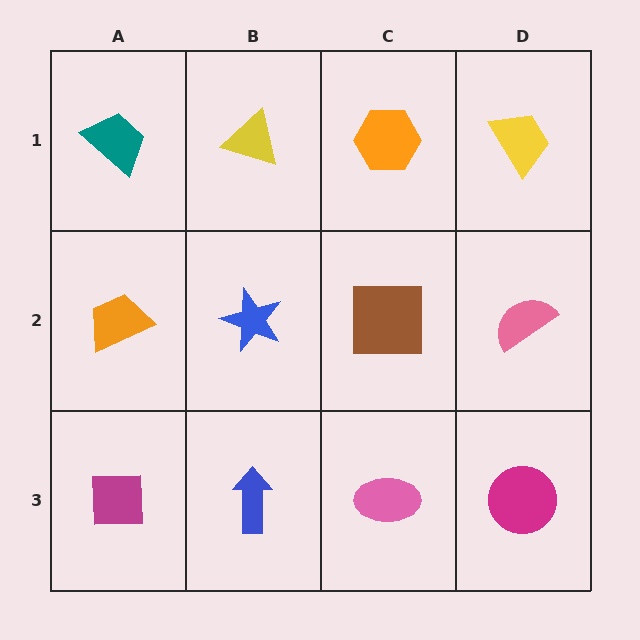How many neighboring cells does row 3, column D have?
2.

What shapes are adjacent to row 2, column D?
A yellow trapezoid (row 1, column D), a magenta circle (row 3, column D), a brown square (row 2, column C).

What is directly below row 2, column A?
A magenta square.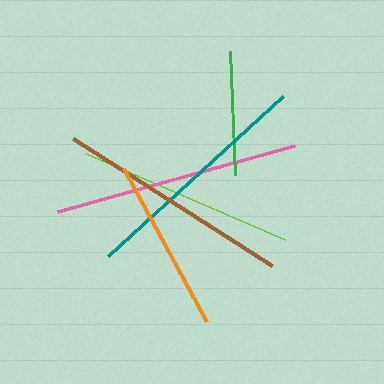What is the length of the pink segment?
The pink segment is approximately 246 pixels long.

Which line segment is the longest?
The pink line is the longest at approximately 246 pixels.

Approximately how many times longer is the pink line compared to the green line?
The pink line is approximately 2.0 times the length of the green line.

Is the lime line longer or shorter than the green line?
The lime line is longer than the green line.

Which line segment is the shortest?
The green line is the shortest at approximately 125 pixels.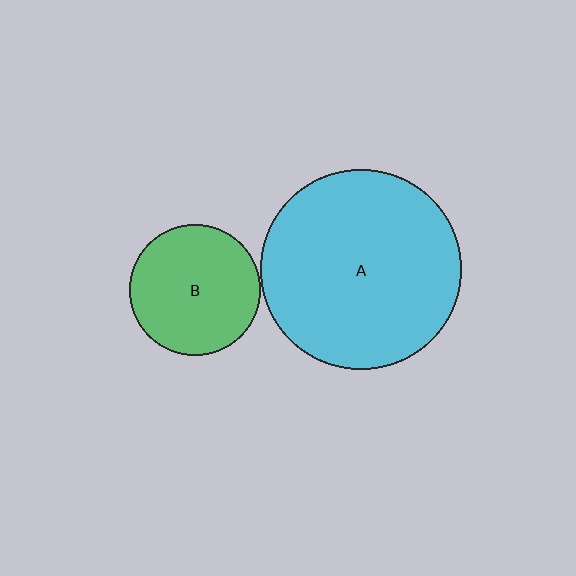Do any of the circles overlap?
No, none of the circles overlap.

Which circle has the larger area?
Circle A (cyan).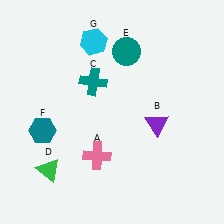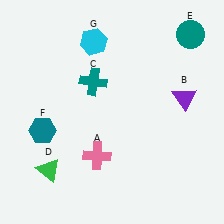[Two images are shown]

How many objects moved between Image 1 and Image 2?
2 objects moved between the two images.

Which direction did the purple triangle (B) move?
The purple triangle (B) moved right.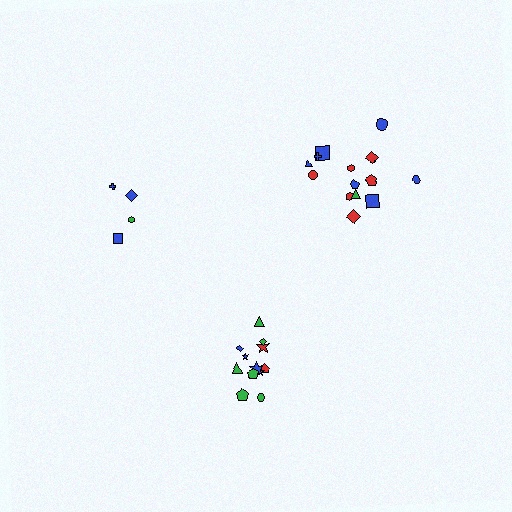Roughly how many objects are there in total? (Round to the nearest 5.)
Roughly 30 objects in total.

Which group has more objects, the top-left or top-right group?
The top-right group.